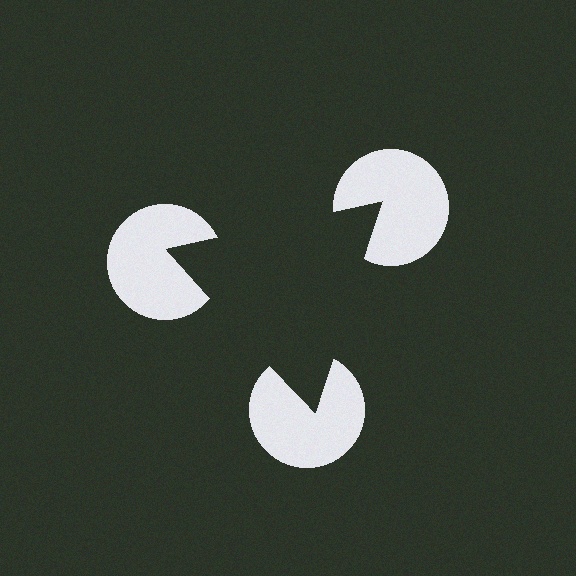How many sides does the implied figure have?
3 sides.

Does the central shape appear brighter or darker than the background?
It typically appears slightly darker than the background, even though no actual brightness change is drawn.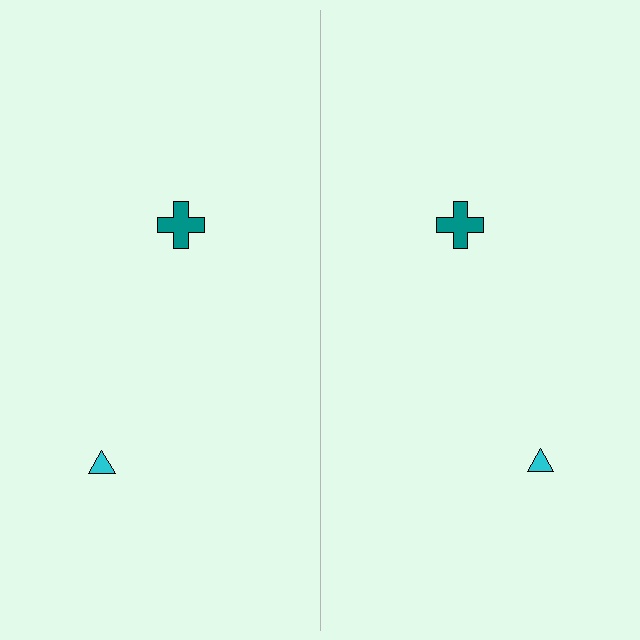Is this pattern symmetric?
Yes, this pattern has bilateral (reflection) symmetry.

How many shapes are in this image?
There are 4 shapes in this image.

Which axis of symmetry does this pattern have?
The pattern has a vertical axis of symmetry running through the center of the image.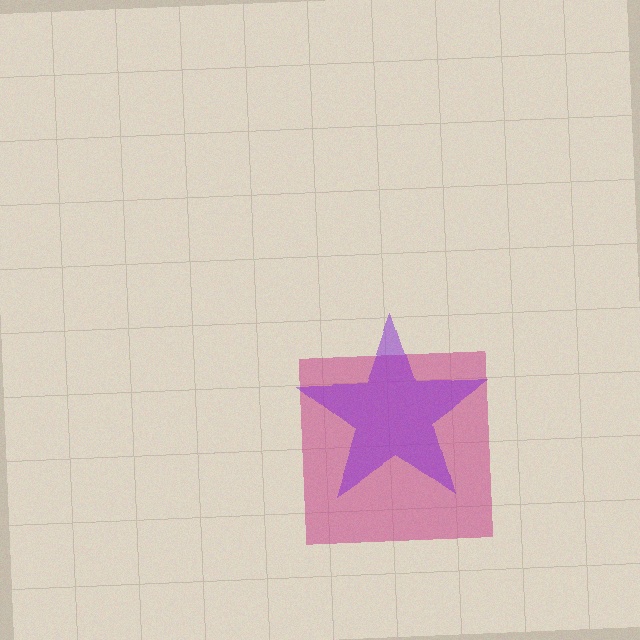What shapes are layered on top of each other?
The layered shapes are: a magenta square, a purple star.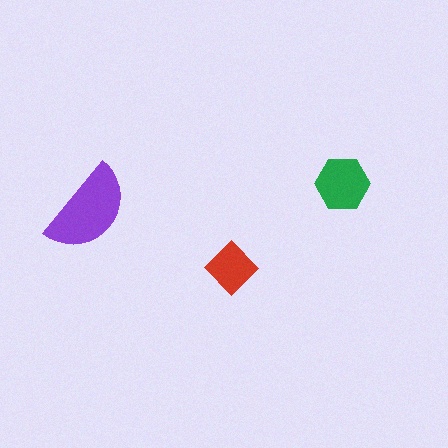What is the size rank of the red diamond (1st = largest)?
3rd.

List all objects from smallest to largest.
The red diamond, the green hexagon, the purple semicircle.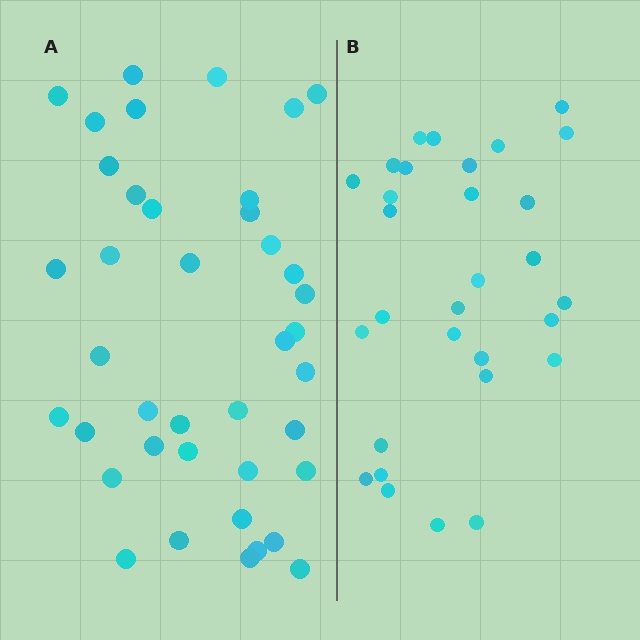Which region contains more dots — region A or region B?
Region A (the left region) has more dots.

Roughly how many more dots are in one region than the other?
Region A has roughly 10 or so more dots than region B.